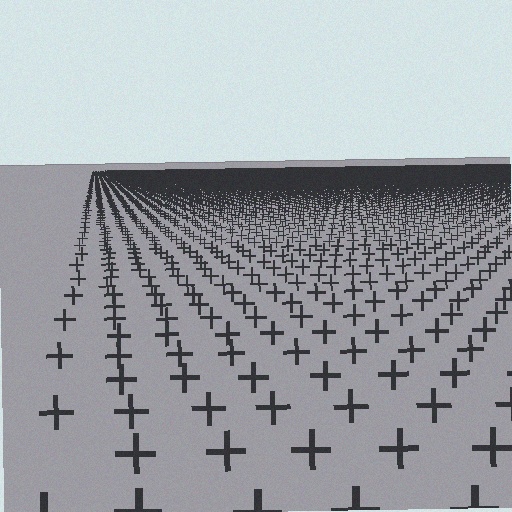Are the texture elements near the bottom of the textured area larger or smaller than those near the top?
Larger. Near the bottom, elements are closer to the viewer and appear at a bigger on-screen size.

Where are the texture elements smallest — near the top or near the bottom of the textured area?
Near the top.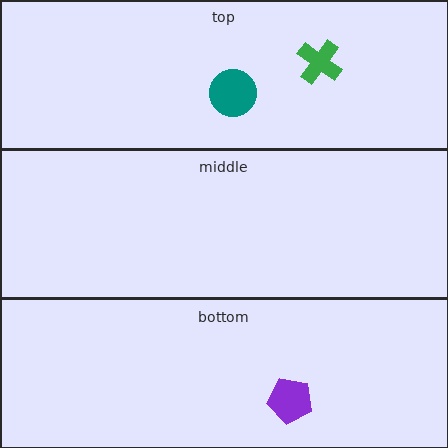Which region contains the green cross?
The top region.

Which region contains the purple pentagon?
The bottom region.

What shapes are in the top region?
The green cross, the teal circle.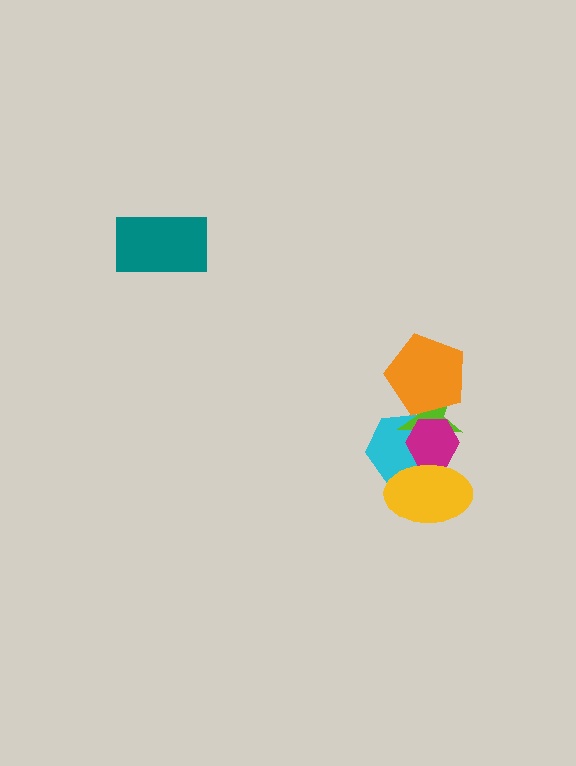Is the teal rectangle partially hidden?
No, no other shape covers it.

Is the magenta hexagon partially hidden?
Yes, it is partially covered by another shape.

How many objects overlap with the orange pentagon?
1 object overlaps with the orange pentagon.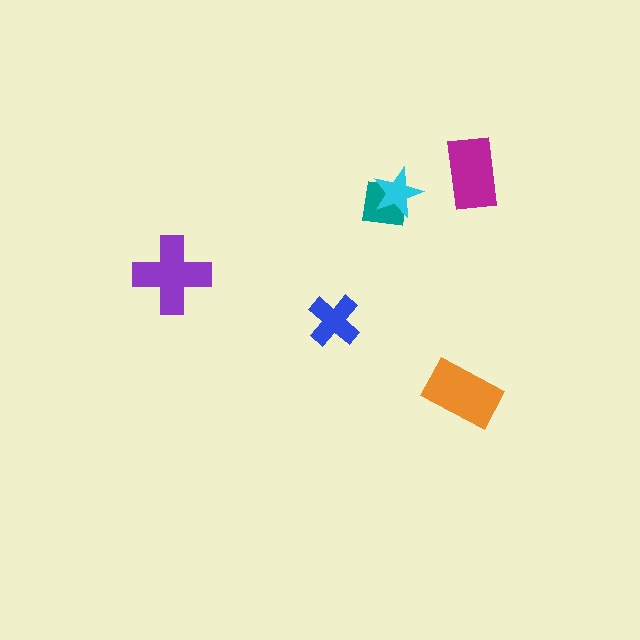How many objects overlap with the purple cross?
0 objects overlap with the purple cross.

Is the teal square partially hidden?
Yes, it is partially covered by another shape.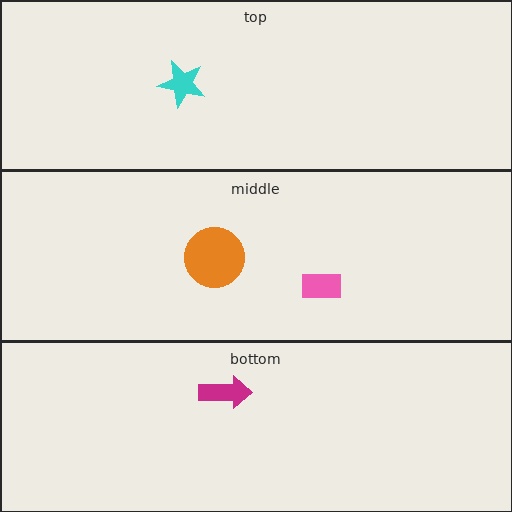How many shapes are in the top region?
1.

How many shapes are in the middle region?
2.